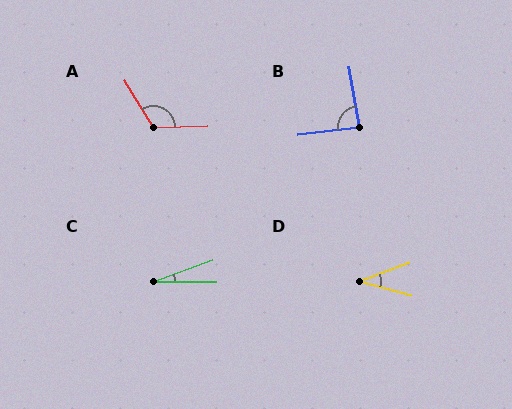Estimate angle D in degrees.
Approximately 36 degrees.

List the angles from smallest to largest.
C (20°), D (36°), B (86°), A (120°).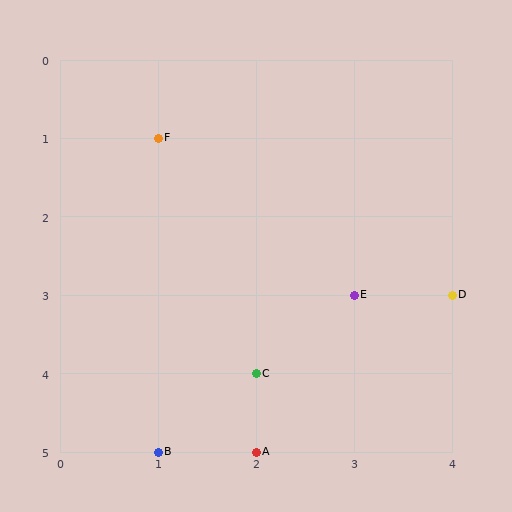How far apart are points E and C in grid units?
Points E and C are 1 column and 1 row apart (about 1.4 grid units diagonally).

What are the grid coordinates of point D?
Point D is at grid coordinates (4, 3).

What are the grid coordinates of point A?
Point A is at grid coordinates (2, 5).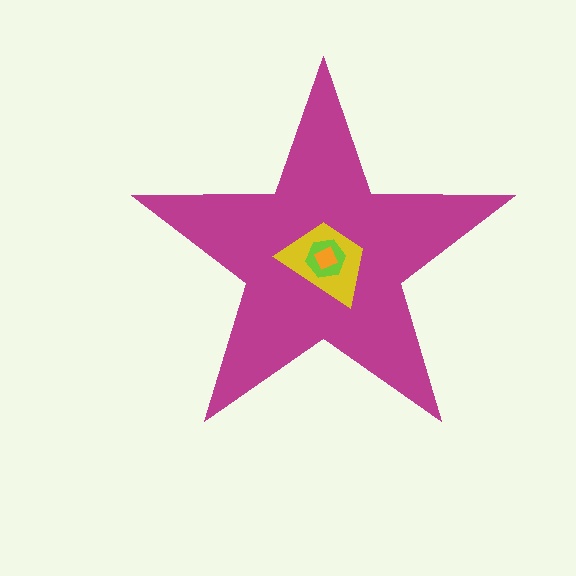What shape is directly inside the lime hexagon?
The orange diamond.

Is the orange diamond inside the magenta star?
Yes.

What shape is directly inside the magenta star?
The yellow trapezoid.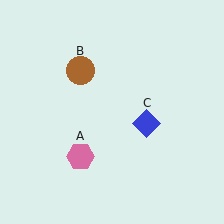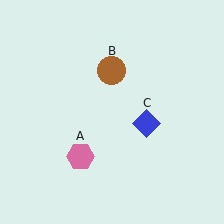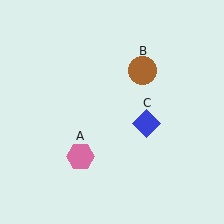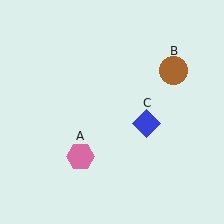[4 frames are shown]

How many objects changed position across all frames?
1 object changed position: brown circle (object B).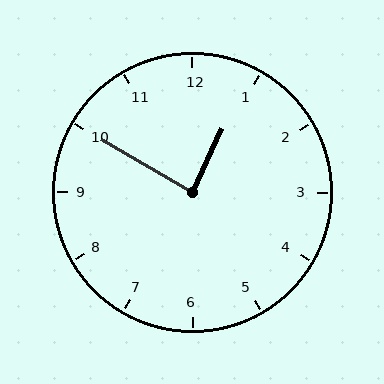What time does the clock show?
12:50.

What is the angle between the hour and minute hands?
Approximately 85 degrees.